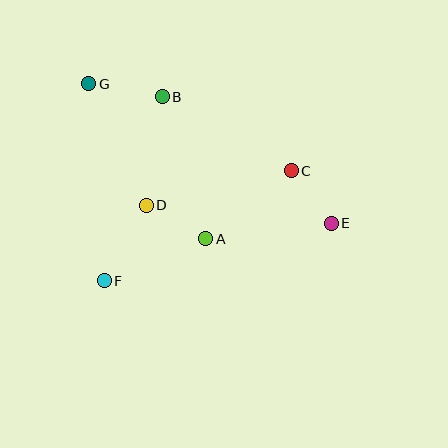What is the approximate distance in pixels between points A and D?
The distance between A and D is approximately 68 pixels.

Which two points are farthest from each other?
Points E and G are farthest from each other.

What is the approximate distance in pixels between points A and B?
The distance between A and B is approximately 149 pixels.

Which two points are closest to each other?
Points C and E are closest to each other.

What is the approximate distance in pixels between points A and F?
The distance between A and F is approximately 110 pixels.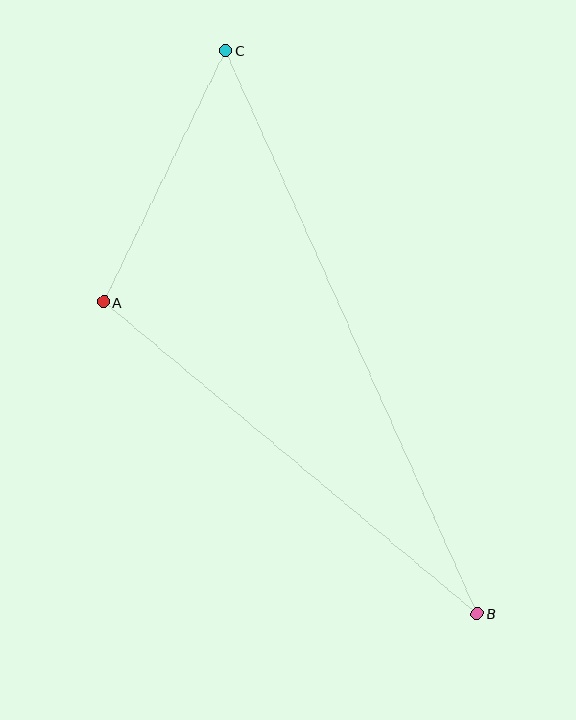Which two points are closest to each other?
Points A and C are closest to each other.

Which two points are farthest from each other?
Points B and C are farthest from each other.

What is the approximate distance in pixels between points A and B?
The distance between A and B is approximately 486 pixels.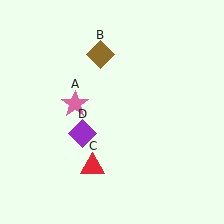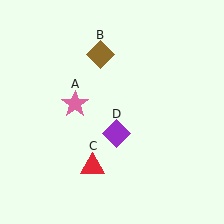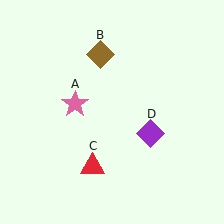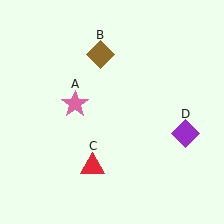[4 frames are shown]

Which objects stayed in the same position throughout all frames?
Pink star (object A) and brown diamond (object B) and red triangle (object C) remained stationary.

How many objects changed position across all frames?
1 object changed position: purple diamond (object D).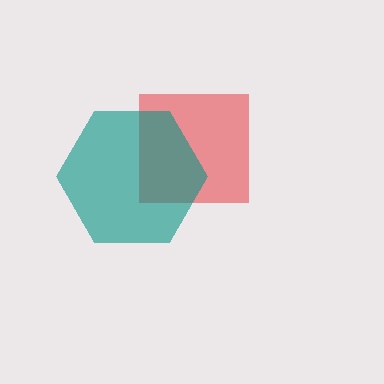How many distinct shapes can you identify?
There are 2 distinct shapes: a red square, a teal hexagon.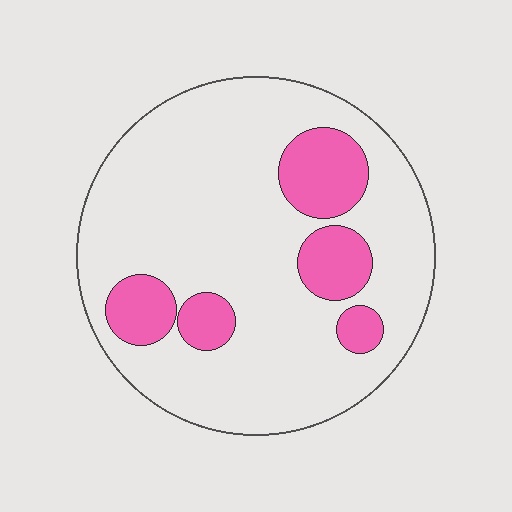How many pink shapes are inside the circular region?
5.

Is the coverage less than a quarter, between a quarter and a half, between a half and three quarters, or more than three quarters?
Less than a quarter.